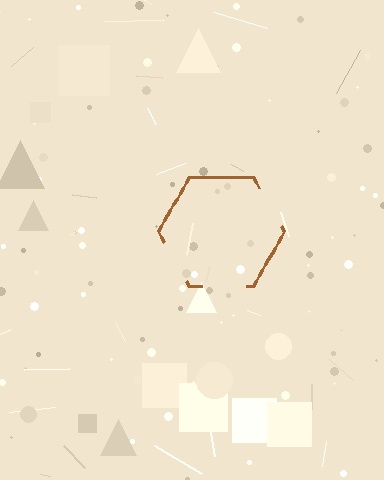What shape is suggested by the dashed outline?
The dashed outline suggests a hexagon.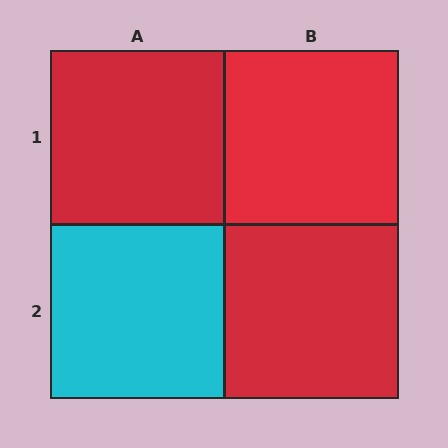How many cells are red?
3 cells are red.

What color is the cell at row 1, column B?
Red.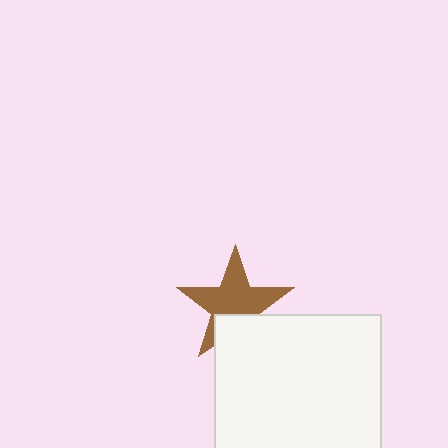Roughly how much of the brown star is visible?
Most of it is visible (roughly 69%).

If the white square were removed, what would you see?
You would see the complete brown star.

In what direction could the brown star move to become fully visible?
The brown star could move up. That would shift it out from behind the white square entirely.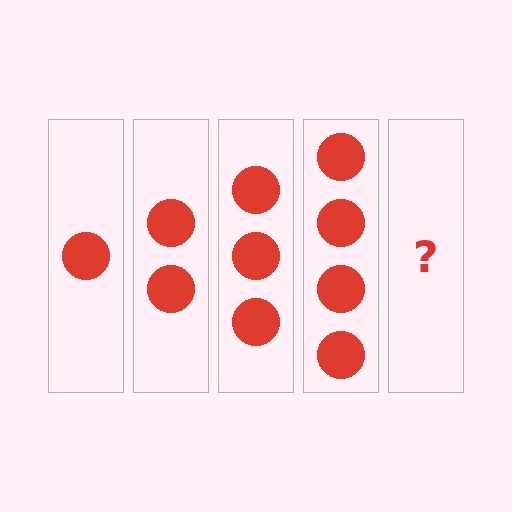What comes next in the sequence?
The next element should be 5 circles.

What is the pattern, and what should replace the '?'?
The pattern is that each step adds one more circle. The '?' should be 5 circles.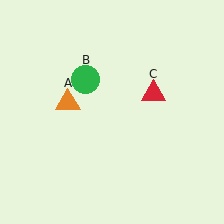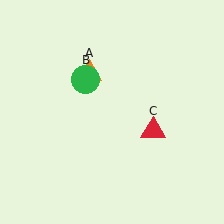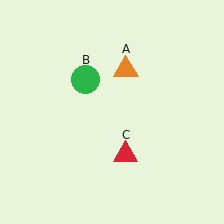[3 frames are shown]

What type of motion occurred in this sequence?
The orange triangle (object A), red triangle (object C) rotated clockwise around the center of the scene.